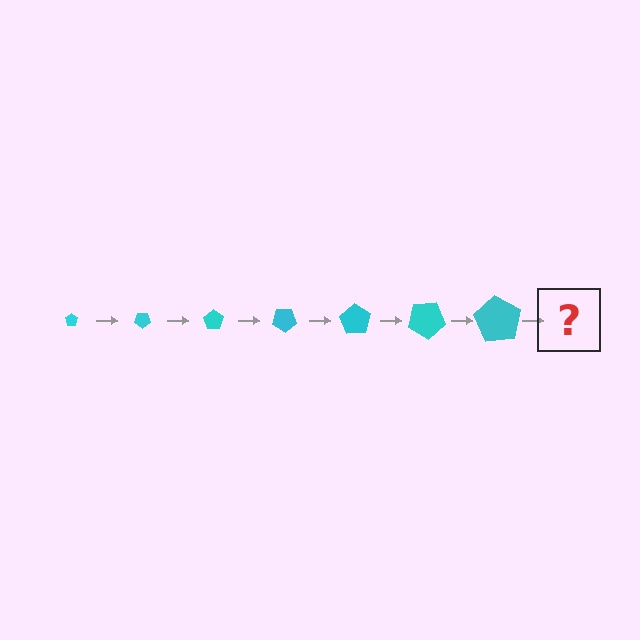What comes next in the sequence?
The next element should be a pentagon, larger than the previous one and rotated 245 degrees from the start.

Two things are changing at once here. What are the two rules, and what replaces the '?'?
The two rules are that the pentagon grows larger each step and it rotates 35 degrees each step. The '?' should be a pentagon, larger than the previous one and rotated 245 degrees from the start.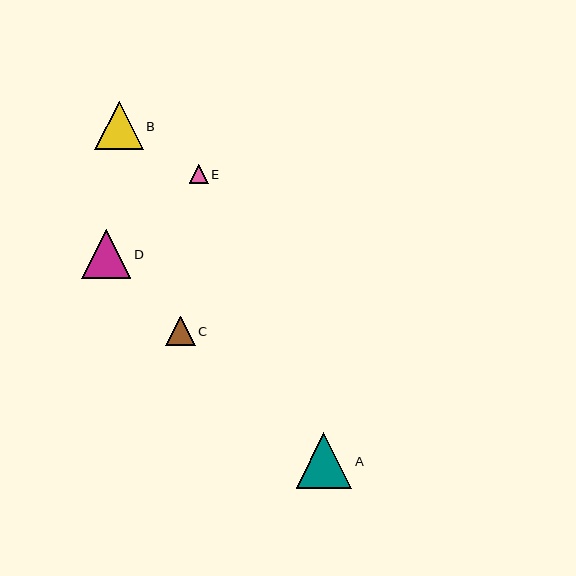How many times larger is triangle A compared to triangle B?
Triangle A is approximately 1.2 times the size of triangle B.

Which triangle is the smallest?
Triangle E is the smallest with a size of approximately 18 pixels.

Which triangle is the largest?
Triangle A is the largest with a size of approximately 56 pixels.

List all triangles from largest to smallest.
From largest to smallest: A, D, B, C, E.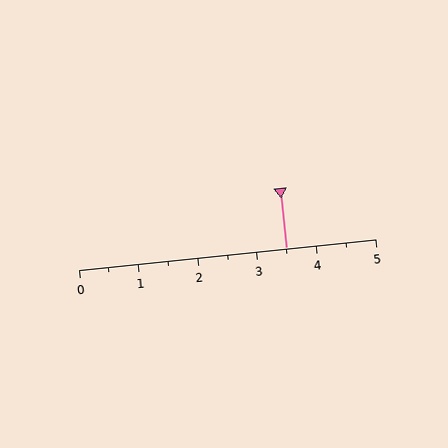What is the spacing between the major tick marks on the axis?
The major ticks are spaced 1 apart.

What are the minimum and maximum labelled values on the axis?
The axis runs from 0 to 5.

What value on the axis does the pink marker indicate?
The marker indicates approximately 3.5.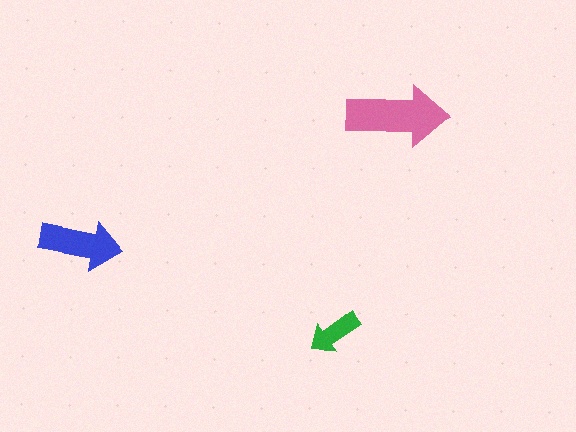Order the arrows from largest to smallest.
the pink one, the blue one, the green one.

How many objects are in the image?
There are 3 objects in the image.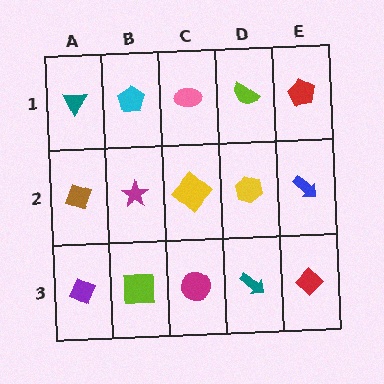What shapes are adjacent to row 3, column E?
A blue arrow (row 2, column E), a teal arrow (row 3, column D).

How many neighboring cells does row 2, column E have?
3.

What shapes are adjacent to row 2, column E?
A red pentagon (row 1, column E), a red diamond (row 3, column E), a yellow hexagon (row 2, column D).